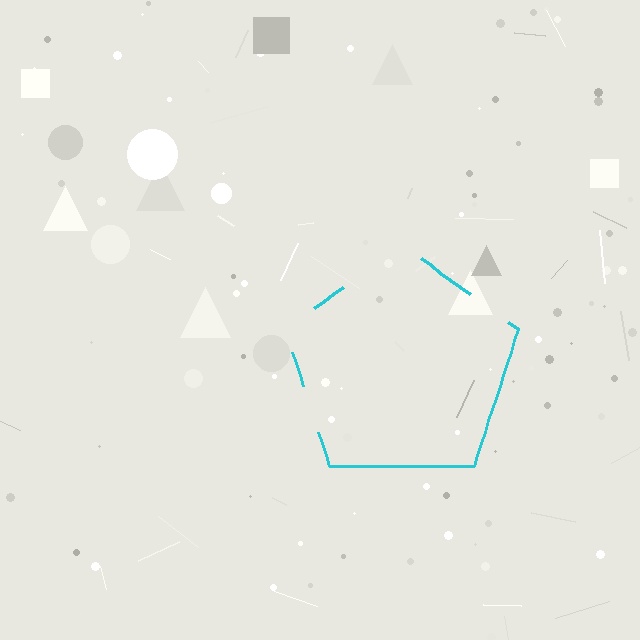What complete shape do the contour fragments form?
The contour fragments form a pentagon.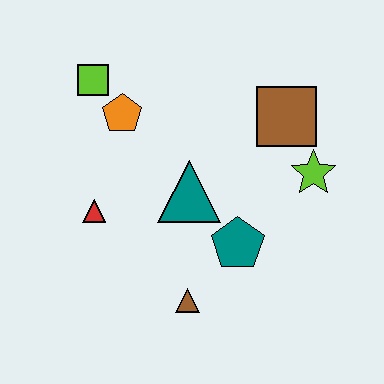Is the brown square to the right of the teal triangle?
Yes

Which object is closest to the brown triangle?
The teal pentagon is closest to the brown triangle.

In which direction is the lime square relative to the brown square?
The lime square is to the left of the brown square.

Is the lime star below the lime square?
Yes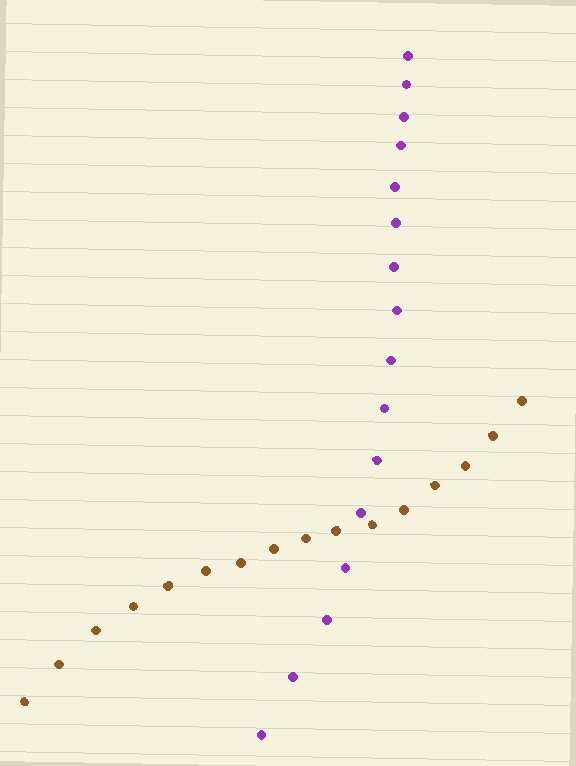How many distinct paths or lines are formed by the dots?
There are 2 distinct paths.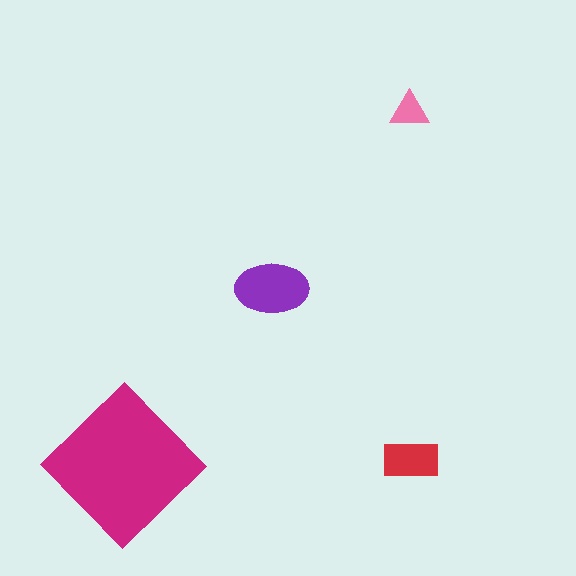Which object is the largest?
The magenta diamond.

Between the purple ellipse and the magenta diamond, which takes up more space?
The magenta diamond.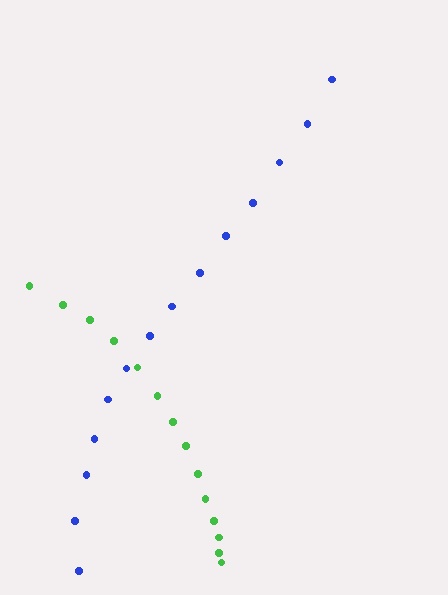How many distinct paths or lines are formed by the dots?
There are 2 distinct paths.